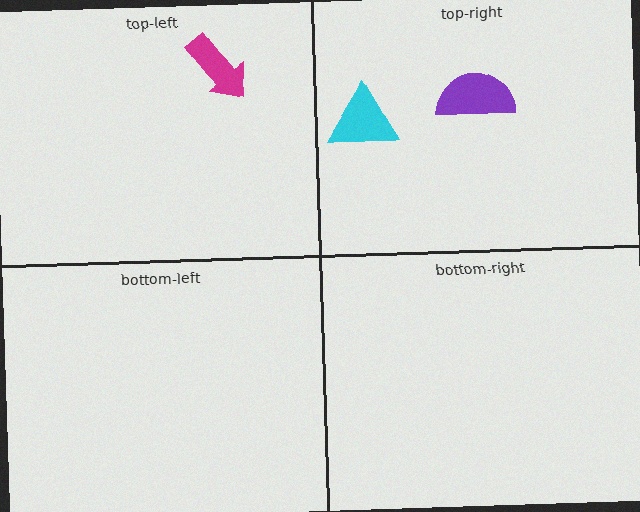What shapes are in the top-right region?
The purple semicircle, the cyan triangle.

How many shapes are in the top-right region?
2.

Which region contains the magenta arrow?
The top-left region.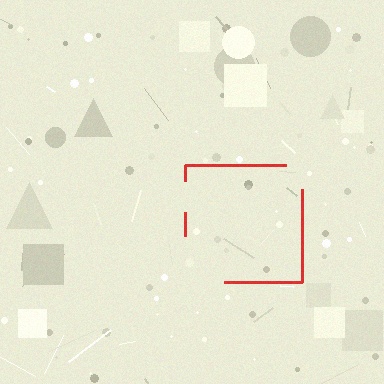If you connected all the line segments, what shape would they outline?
They would outline a square.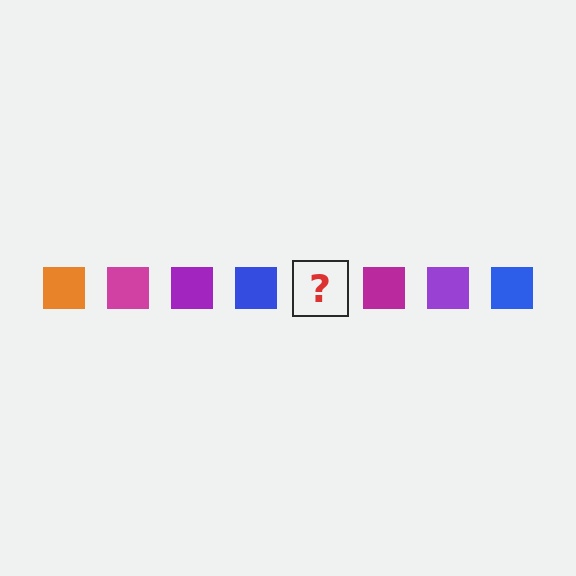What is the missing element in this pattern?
The missing element is an orange square.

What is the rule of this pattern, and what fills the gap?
The rule is that the pattern cycles through orange, magenta, purple, blue squares. The gap should be filled with an orange square.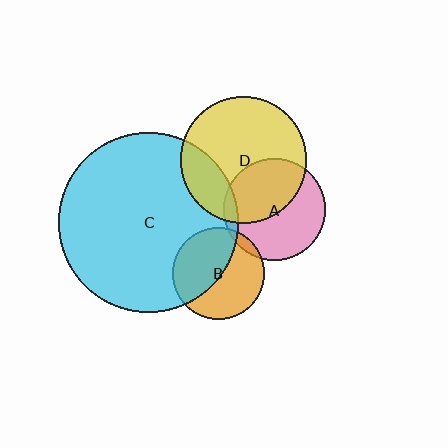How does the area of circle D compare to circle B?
Approximately 1.9 times.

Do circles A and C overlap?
Yes.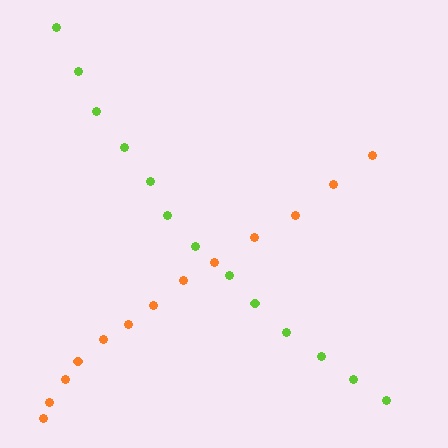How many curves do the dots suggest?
There are 2 distinct paths.